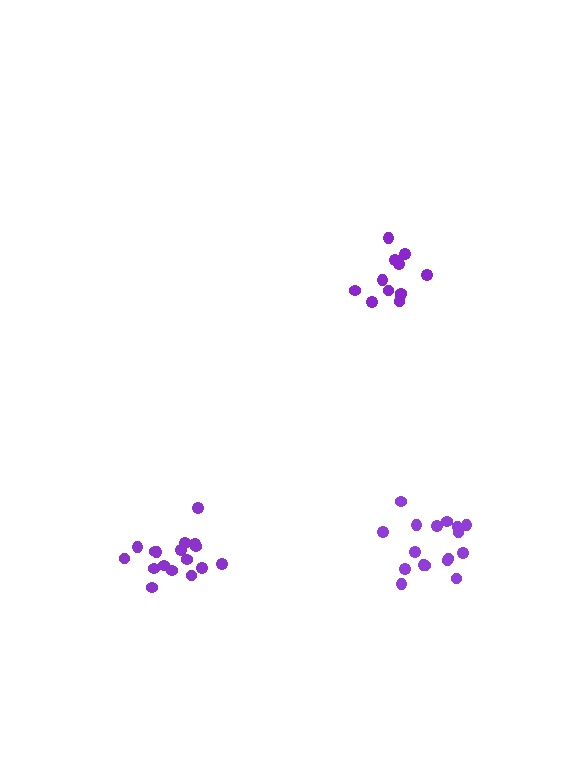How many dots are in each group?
Group 1: 17 dots, Group 2: 17 dots, Group 3: 12 dots (46 total).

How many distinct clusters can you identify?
There are 3 distinct clusters.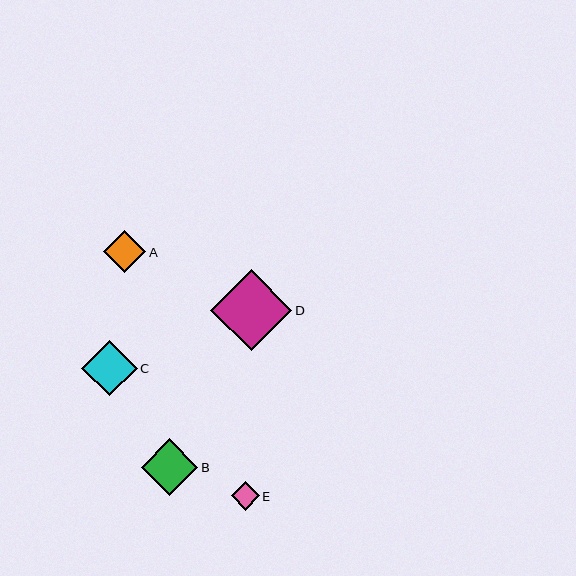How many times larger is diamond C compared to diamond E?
Diamond C is approximately 2.0 times the size of diamond E.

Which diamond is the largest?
Diamond D is the largest with a size of approximately 81 pixels.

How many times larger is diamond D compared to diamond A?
Diamond D is approximately 1.9 times the size of diamond A.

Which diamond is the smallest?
Diamond E is the smallest with a size of approximately 28 pixels.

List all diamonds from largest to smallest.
From largest to smallest: D, B, C, A, E.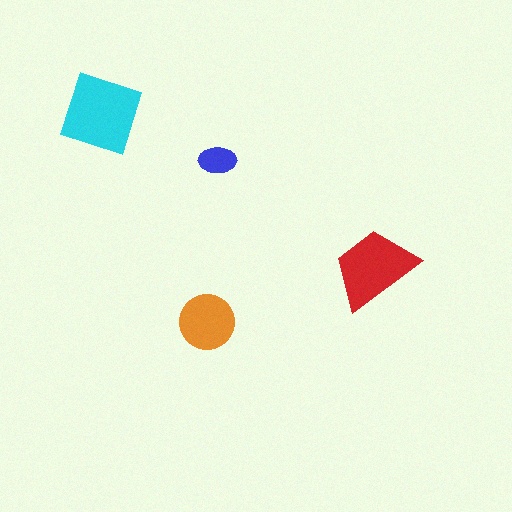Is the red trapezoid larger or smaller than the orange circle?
Larger.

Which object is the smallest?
The blue ellipse.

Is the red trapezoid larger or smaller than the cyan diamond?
Smaller.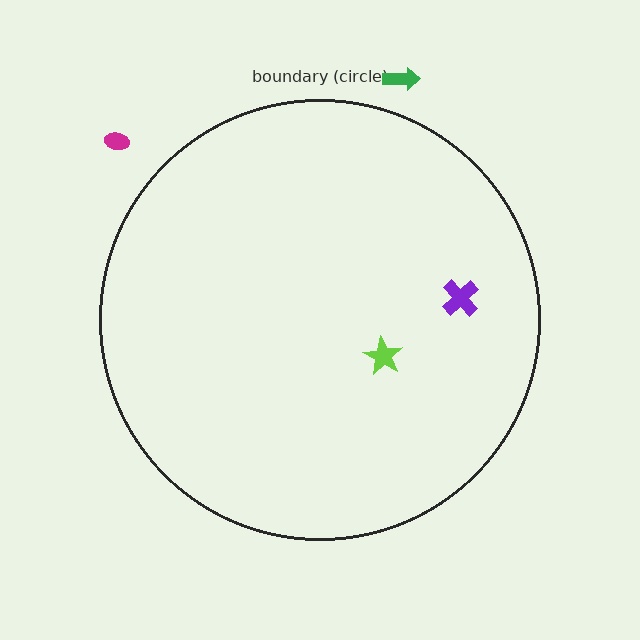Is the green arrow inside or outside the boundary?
Outside.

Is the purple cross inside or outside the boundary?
Inside.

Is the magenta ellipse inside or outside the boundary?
Outside.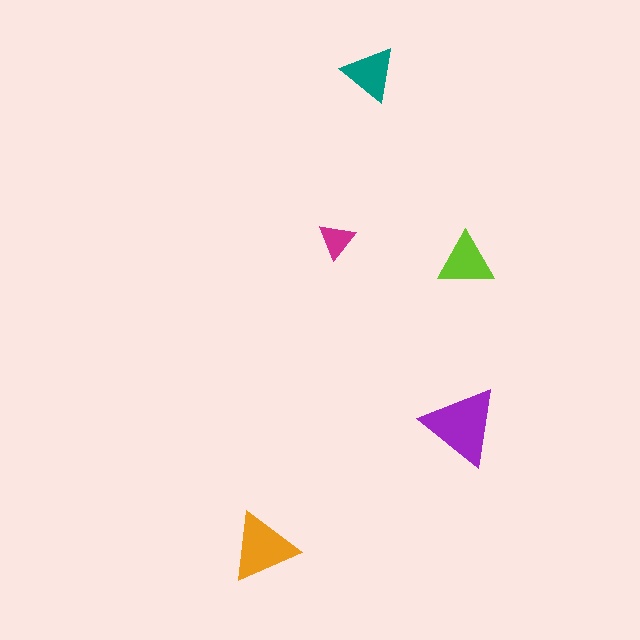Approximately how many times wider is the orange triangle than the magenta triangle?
About 2 times wider.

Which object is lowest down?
The orange triangle is bottommost.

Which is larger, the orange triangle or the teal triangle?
The orange one.